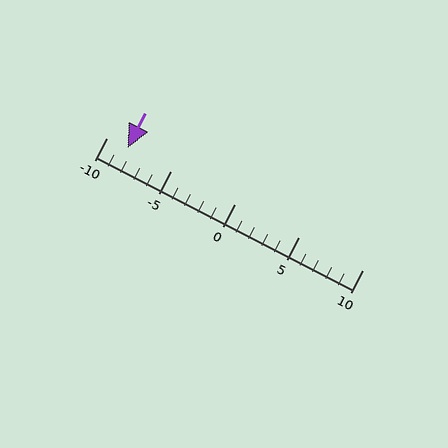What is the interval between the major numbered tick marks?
The major tick marks are spaced 5 units apart.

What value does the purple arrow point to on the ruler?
The purple arrow points to approximately -8.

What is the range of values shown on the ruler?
The ruler shows values from -10 to 10.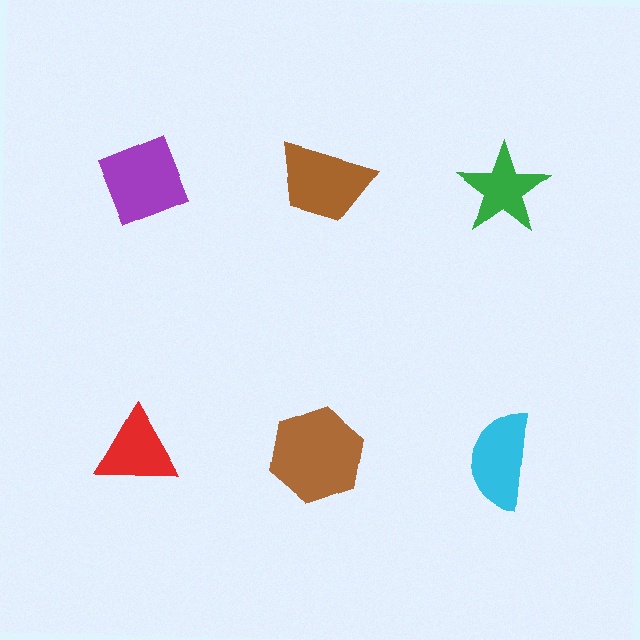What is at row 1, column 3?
A green star.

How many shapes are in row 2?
3 shapes.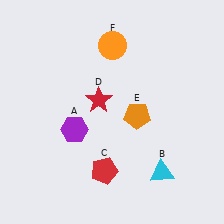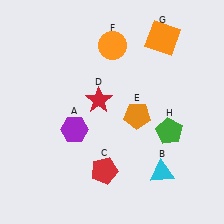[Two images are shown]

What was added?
An orange square (G), a green pentagon (H) were added in Image 2.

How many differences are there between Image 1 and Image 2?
There are 2 differences between the two images.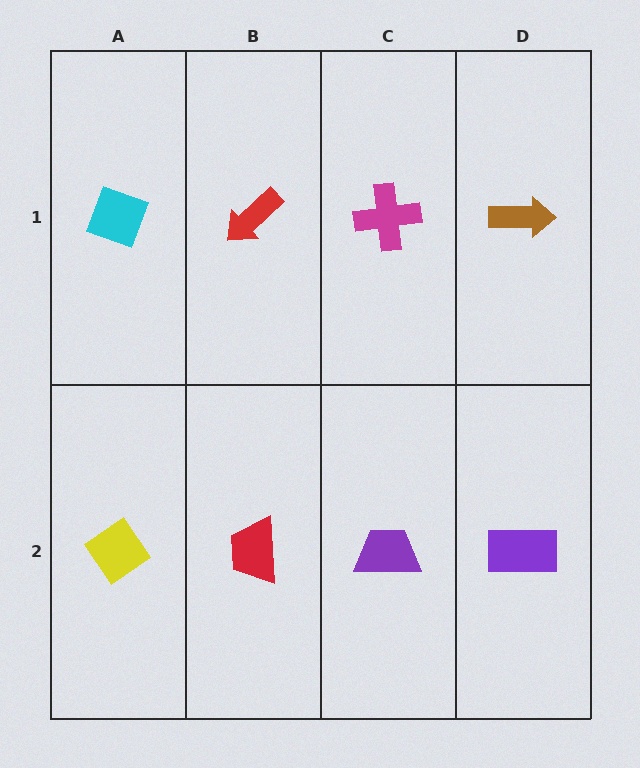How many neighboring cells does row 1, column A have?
2.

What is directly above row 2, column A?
A cyan diamond.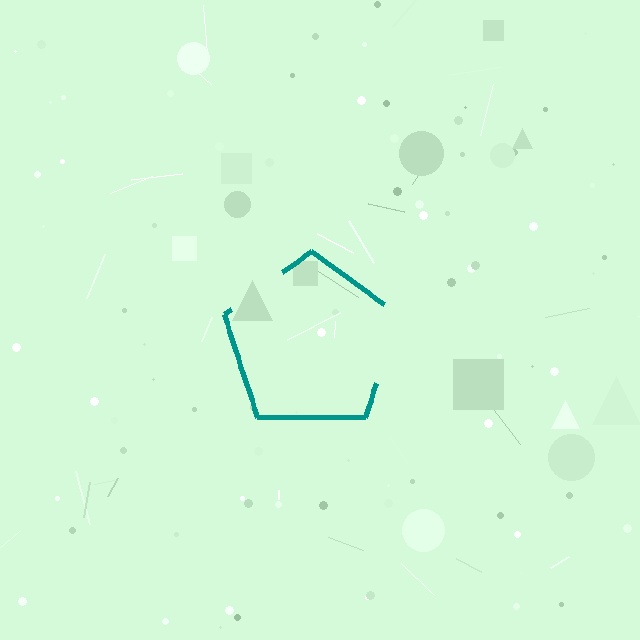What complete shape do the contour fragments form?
The contour fragments form a pentagon.